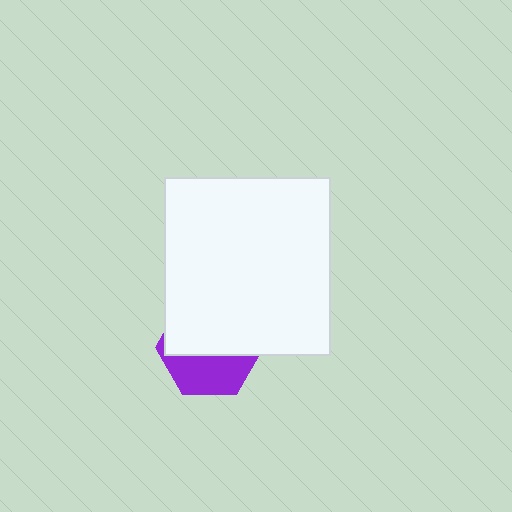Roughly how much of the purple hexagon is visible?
A small part of it is visible (roughly 41%).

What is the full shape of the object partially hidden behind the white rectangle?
The partially hidden object is a purple hexagon.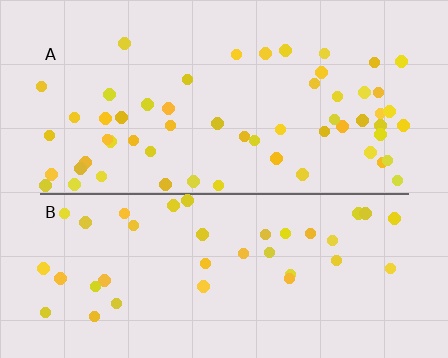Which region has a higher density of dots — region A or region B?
A (the top).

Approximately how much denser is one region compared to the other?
Approximately 1.5× — region A over region B.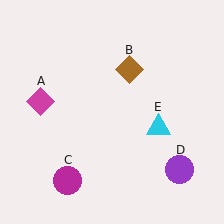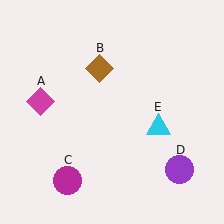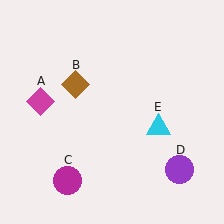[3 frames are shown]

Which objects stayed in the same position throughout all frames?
Magenta diamond (object A) and magenta circle (object C) and purple circle (object D) and cyan triangle (object E) remained stationary.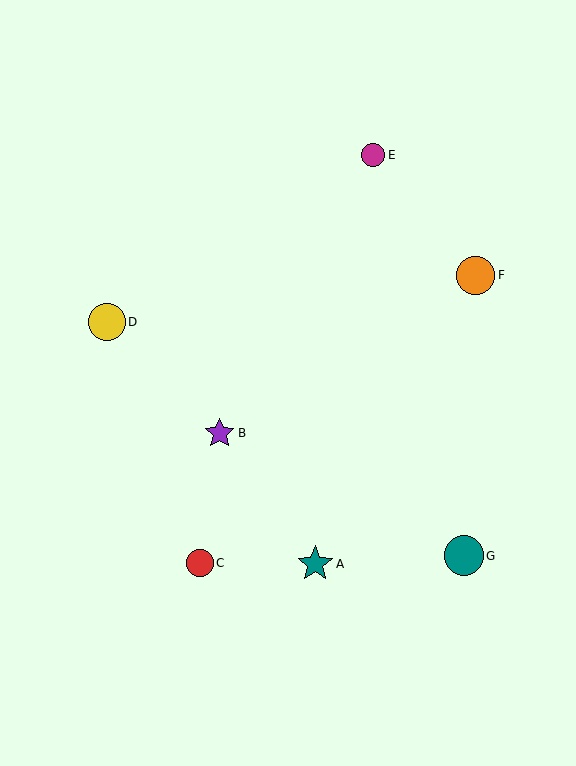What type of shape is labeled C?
Shape C is a red circle.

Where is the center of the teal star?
The center of the teal star is at (315, 564).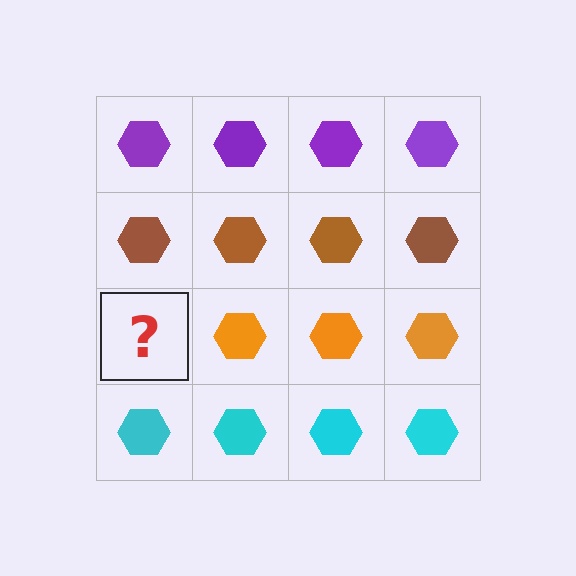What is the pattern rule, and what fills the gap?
The rule is that each row has a consistent color. The gap should be filled with an orange hexagon.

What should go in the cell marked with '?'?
The missing cell should contain an orange hexagon.